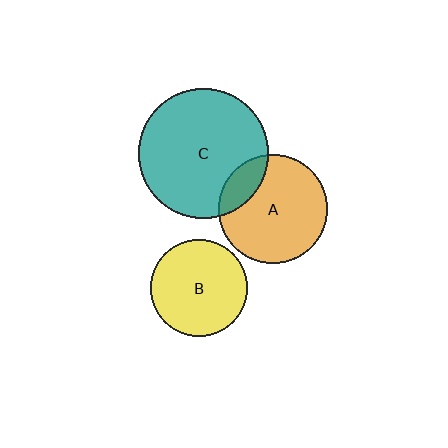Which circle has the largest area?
Circle C (teal).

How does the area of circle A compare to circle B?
Approximately 1.3 times.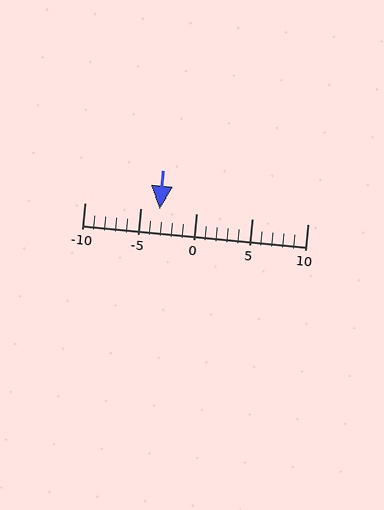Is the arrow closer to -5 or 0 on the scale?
The arrow is closer to -5.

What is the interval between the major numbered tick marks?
The major tick marks are spaced 5 units apart.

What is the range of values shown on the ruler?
The ruler shows values from -10 to 10.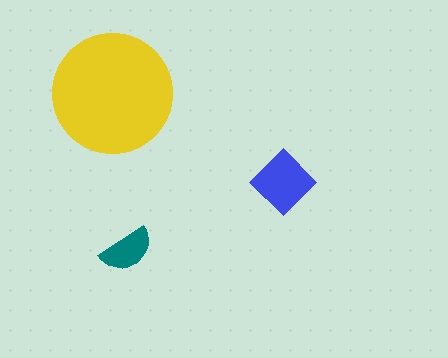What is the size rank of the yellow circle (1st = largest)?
1st.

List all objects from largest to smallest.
The yellow circle, the blue diamond, the teal semicircle.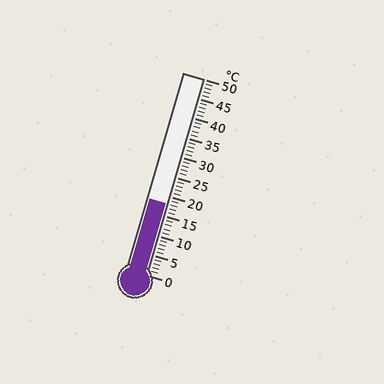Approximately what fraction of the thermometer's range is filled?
The thermometer is filled to approximately 35% of its range.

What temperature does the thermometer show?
The thermometer shows approximately 18°C.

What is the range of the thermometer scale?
The thermometer scale ranges from 0°C to 50°C.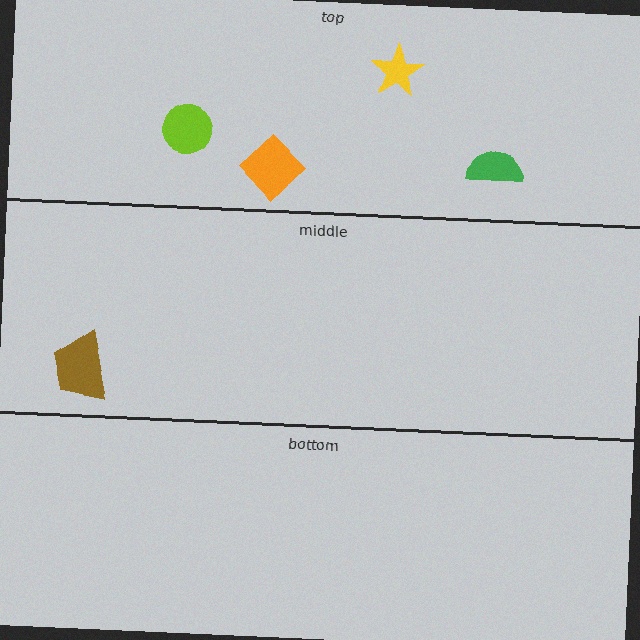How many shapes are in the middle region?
1.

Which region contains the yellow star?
The top region.